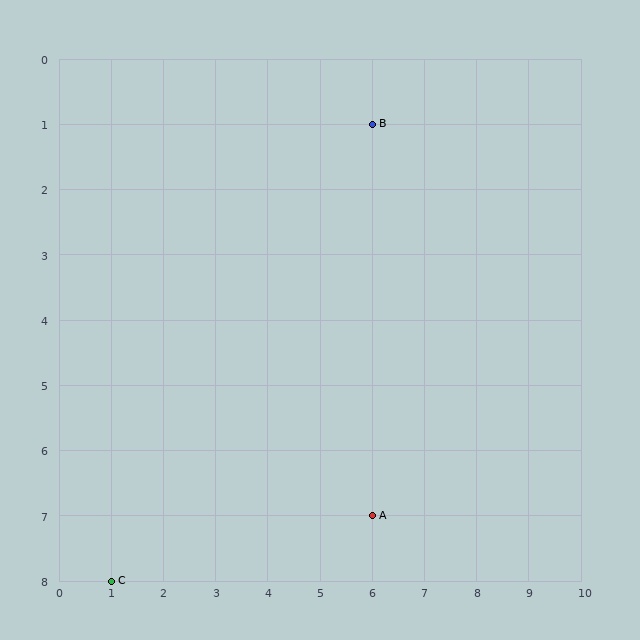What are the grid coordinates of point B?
Point B is at grid coordinates (6, 1).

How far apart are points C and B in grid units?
Points C and B are 5 columns and 7 rows apart (about 8.6 grid units diagonally).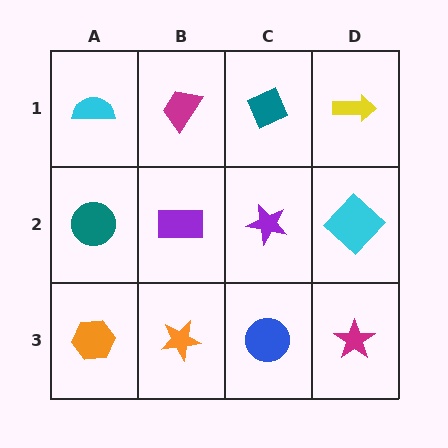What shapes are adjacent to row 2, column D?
A yellow arrow (row 1, column D), a magenta star (row 3, column D), a purple star (row 2, column C).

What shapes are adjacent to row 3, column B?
A purple rectangle (row 2, column B), an orange hexagon (row 3, column A), a blue circle (row 3, column C).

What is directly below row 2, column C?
A blue circle.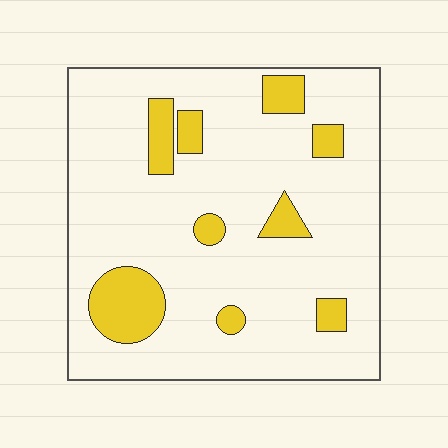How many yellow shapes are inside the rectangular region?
9.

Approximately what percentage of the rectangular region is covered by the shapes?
Approximately 15%.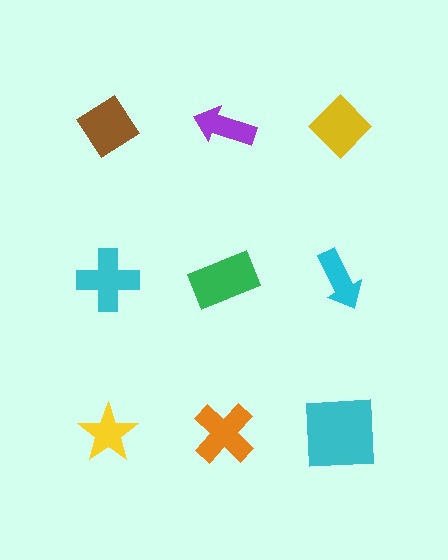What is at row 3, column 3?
A cyan square.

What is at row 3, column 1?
A yellow star.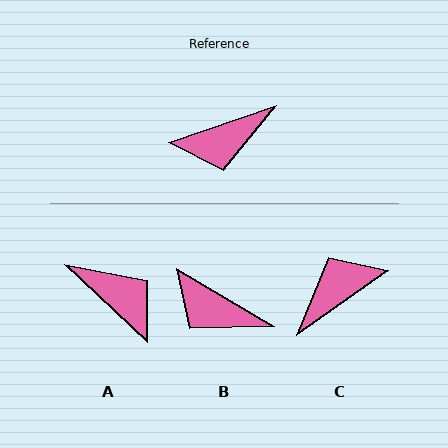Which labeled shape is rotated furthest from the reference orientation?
C, about 164 degrees away.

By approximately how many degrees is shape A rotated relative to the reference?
Approximately 118 degrees counter-clockwise.